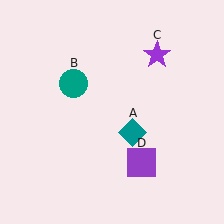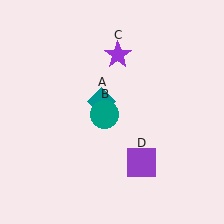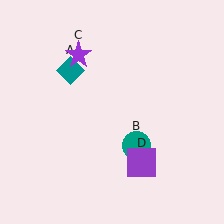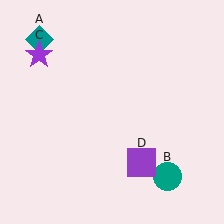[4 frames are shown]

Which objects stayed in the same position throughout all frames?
Purple square (object D) remained stationary.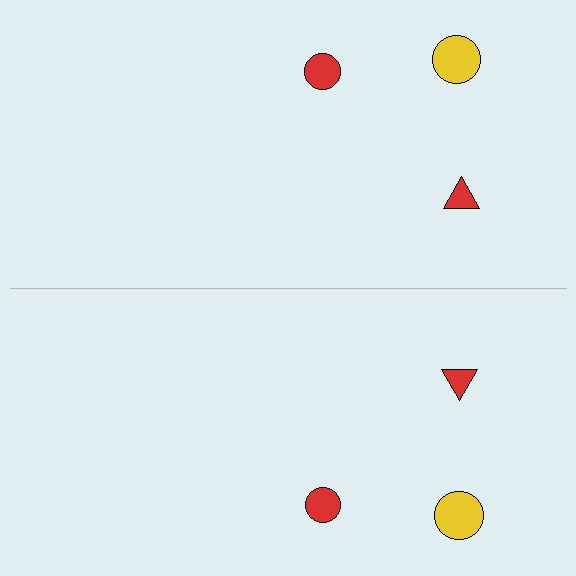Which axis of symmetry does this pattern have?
The pattern has a horizontal axis of symmetry running through the center of the image.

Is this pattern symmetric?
Yes, this pattern has bilateral (reflection) symmetry.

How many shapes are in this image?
There are 6 shapes in this image.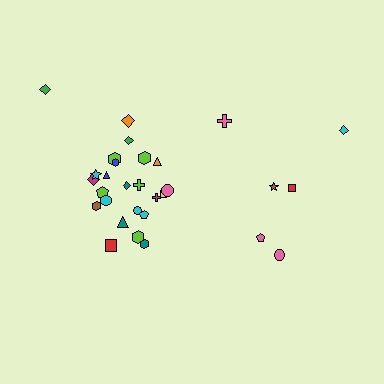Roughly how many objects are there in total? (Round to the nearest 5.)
Roughly 30 objects in total.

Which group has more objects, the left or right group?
The left group.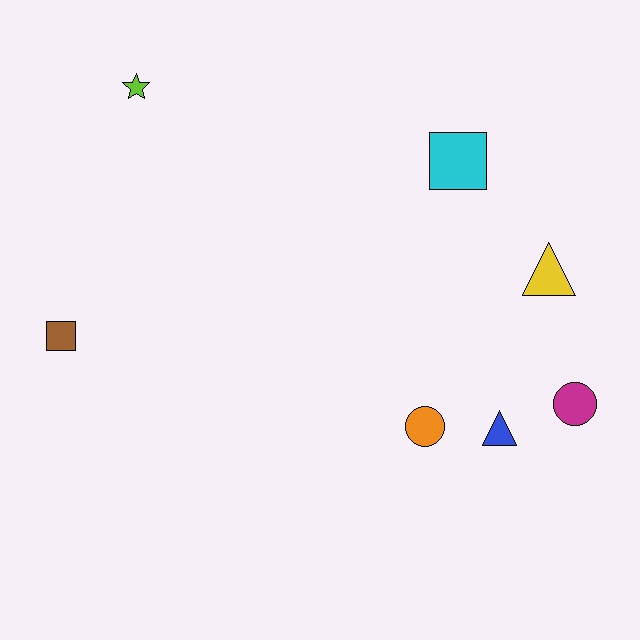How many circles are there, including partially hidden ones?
There are 2 circles.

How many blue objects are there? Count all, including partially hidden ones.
There is 1 blue object.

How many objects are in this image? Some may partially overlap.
There are 7 objects.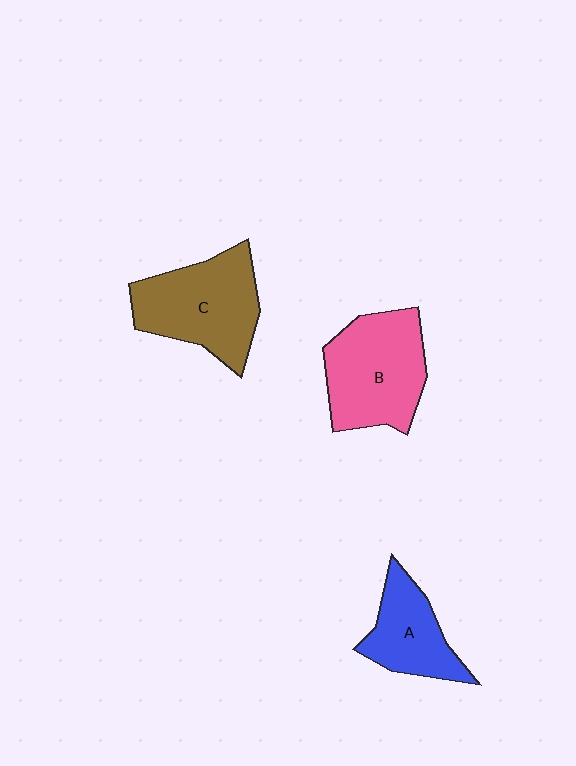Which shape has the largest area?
Shape B (pink).